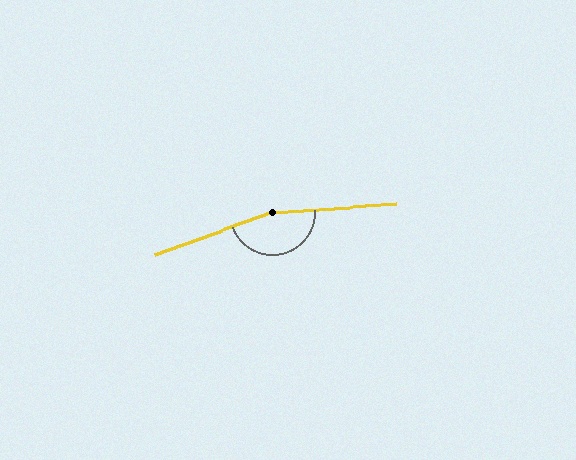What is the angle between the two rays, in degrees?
Approximately 164 degrees.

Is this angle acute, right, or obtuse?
It is obtuse.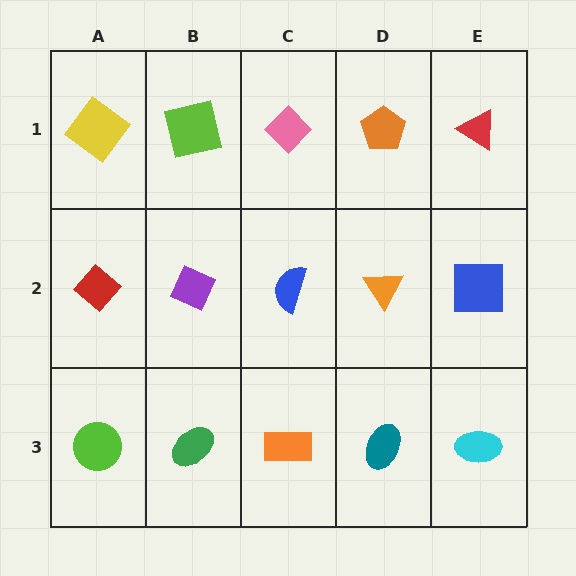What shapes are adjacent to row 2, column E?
A red triangle (row 1, column E), a cyan ellipse (row 3, column E), an orange triangle (row 2, column D).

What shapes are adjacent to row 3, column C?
A blue semicircle (row 2, column C), a green ellipse (row 3, column B), a teal ellipse (row 3, column D).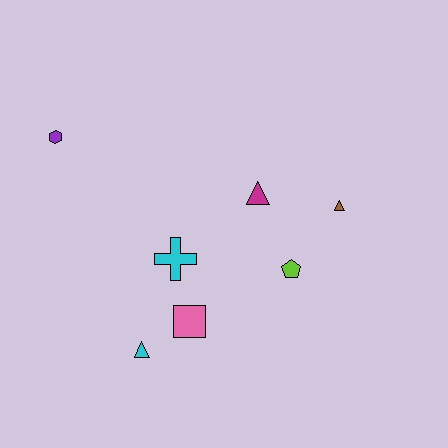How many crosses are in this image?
There is 1 cross.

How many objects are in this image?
There are 7 objects.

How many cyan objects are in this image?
There are 2 cyan objects.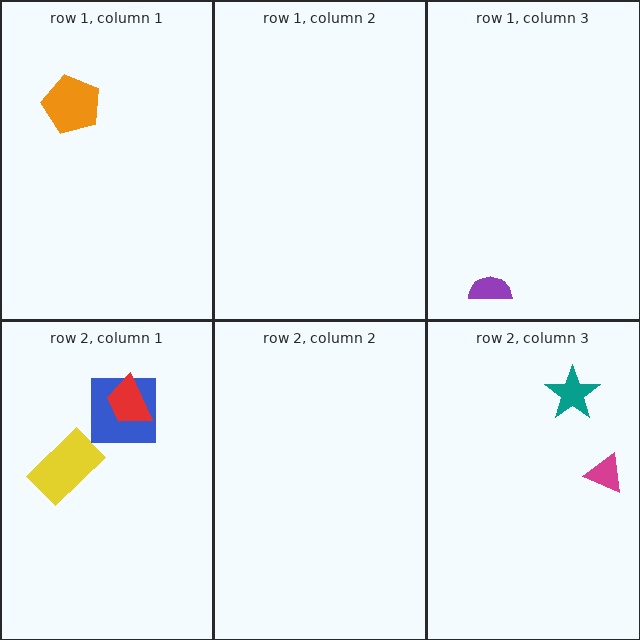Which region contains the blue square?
The row 2, column 1 region.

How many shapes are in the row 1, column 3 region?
1.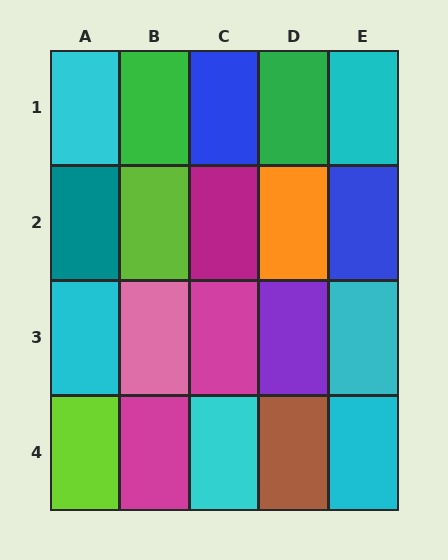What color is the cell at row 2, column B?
Lime.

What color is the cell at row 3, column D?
Purple.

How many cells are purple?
1 cell is purple.